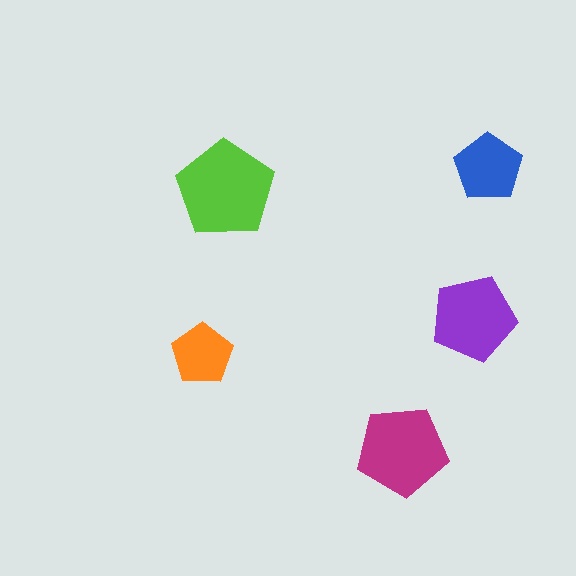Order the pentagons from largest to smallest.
the lime one, the magenta one, the purple one, the blue one, the orange one.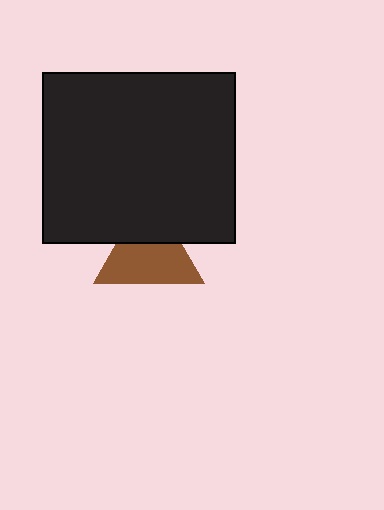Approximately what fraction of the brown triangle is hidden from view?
Roughly 34% of the brown triangle is hidden behind the black rectangle.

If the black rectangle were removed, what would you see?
You would see the complete brown triangle.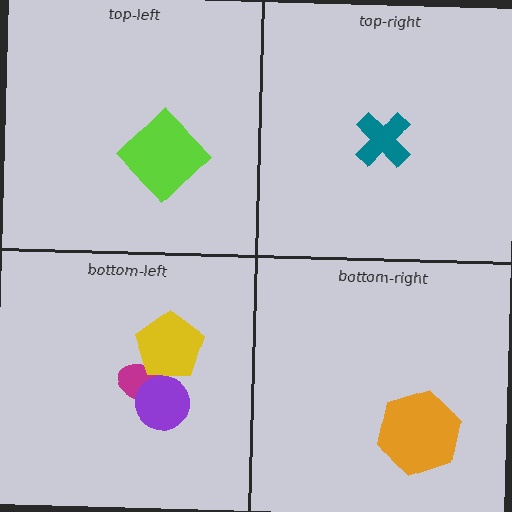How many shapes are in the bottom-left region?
3.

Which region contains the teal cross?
The top-right region.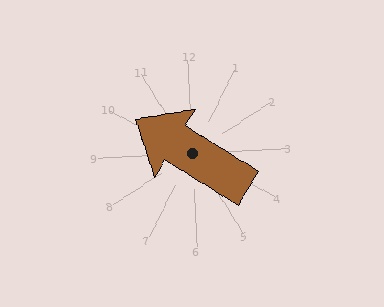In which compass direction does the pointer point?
Northwest.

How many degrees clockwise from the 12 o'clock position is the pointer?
Approximately 304 degrees.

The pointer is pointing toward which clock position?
Roughly 10 o'clock.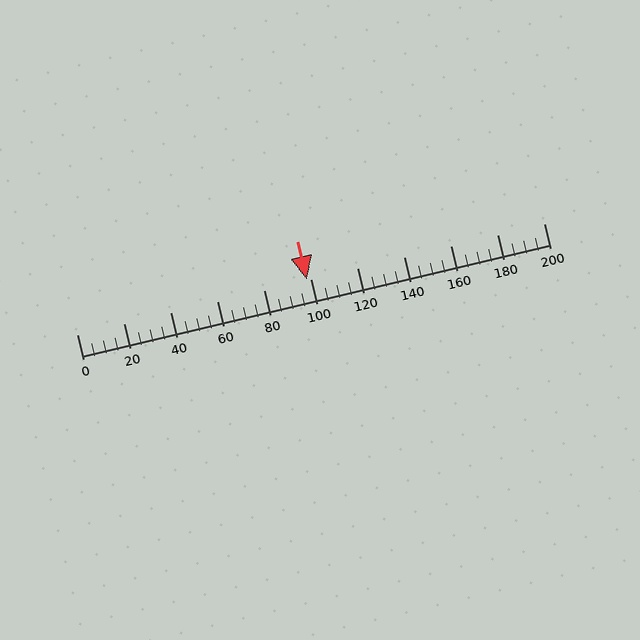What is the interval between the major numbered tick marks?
The major tick marks are spaced 20 units apart.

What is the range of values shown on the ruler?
The ruler shows values from 0 to 200.